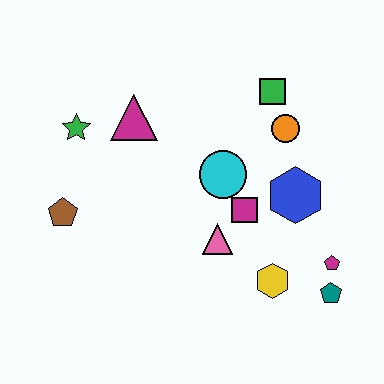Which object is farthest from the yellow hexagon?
The green star is farthest from the yellow hexagon.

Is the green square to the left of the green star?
No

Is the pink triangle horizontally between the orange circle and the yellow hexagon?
No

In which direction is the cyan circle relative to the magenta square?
The cyan circle is above the magenta square.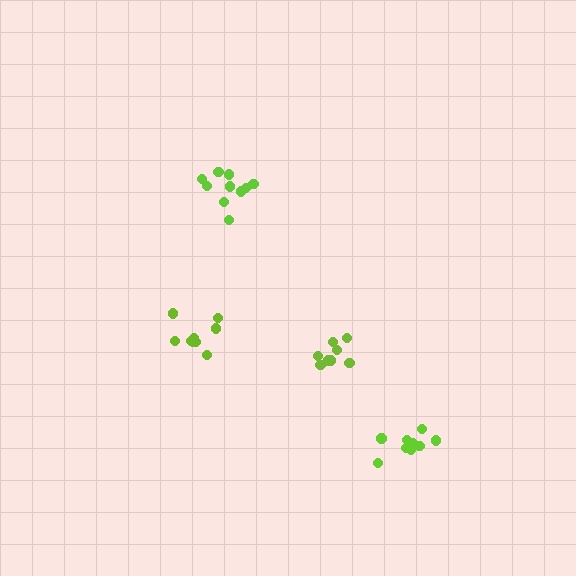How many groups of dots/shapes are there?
There are 4 groups.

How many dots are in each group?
Group 1: 8 dots, Group 2: 9 dots, Group 3: 10 dots, Group 4: 9 dots (36 total).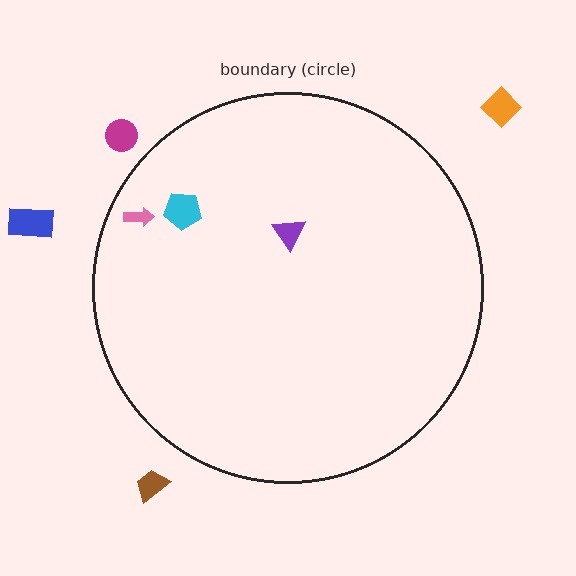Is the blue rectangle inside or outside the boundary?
Outside.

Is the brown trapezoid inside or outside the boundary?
Outside.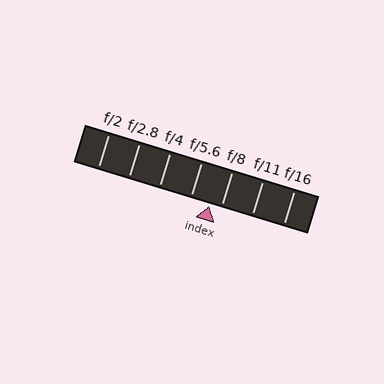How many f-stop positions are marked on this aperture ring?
There are 7 f-stop positions marked.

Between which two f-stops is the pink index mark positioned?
The index mark is between f/5.6 and f/8.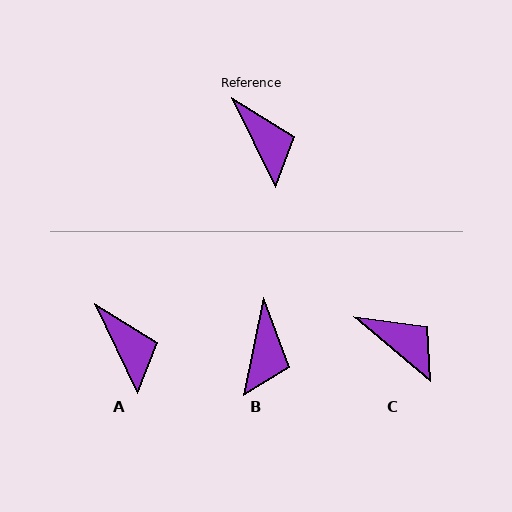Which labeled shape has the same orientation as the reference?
A.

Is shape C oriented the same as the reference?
No, it is off by about 24 degrees.